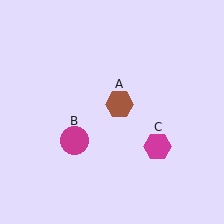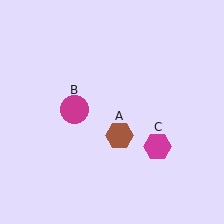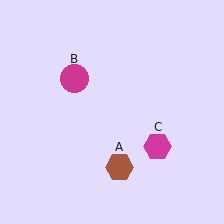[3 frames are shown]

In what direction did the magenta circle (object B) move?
The magenta circle (object B) moved up.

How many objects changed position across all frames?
2 objects changed position: brown hexagon (object A), magenta circle (object B).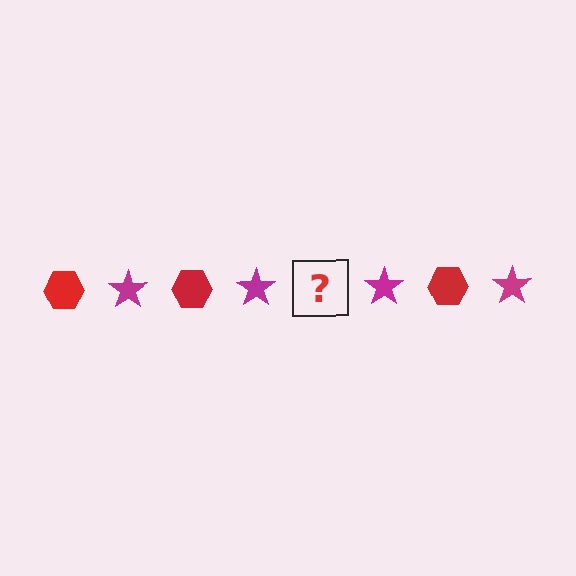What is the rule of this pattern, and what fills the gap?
The rule is that the pattern alternates between red hexagon and magenta star. The gap should be filled with a red hexagon.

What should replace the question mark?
The question mark should be replaced with a red hexagon.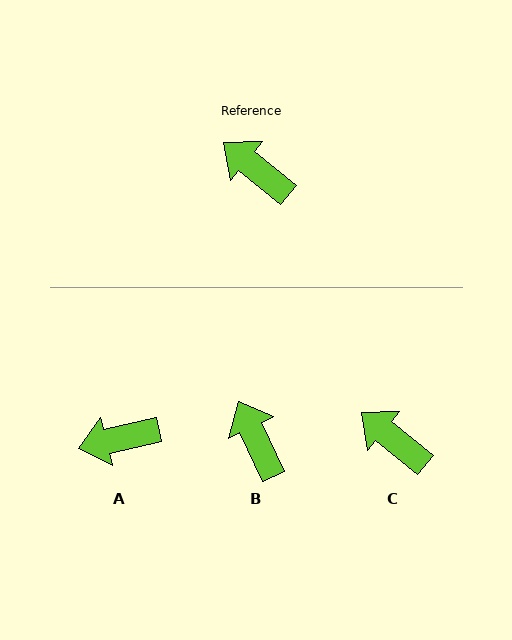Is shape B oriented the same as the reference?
No, it is off by about 26 degrees.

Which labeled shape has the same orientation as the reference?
C.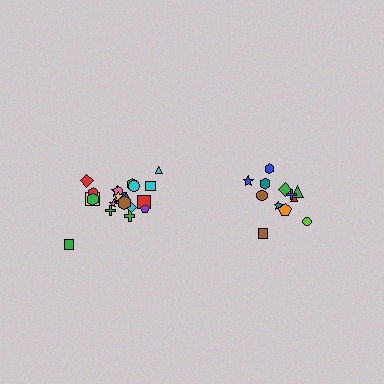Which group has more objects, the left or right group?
The left group.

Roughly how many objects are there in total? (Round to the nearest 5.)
Roughly 35 objects in total.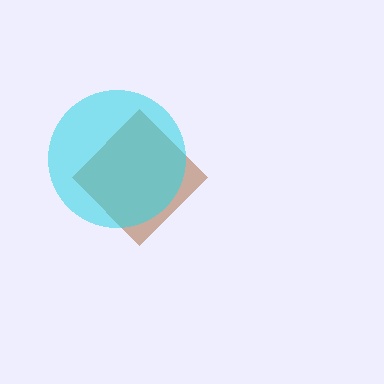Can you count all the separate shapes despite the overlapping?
Yes, there are 2 separate shapes.